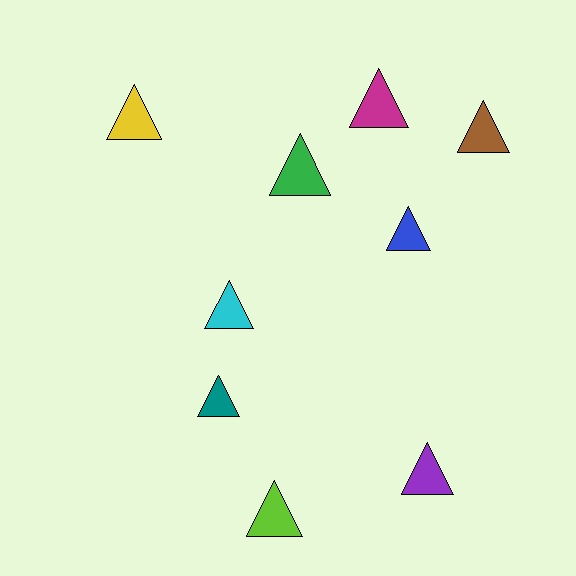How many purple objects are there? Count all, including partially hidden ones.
There is 1 purple object.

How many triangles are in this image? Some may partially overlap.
There are 9 triangles.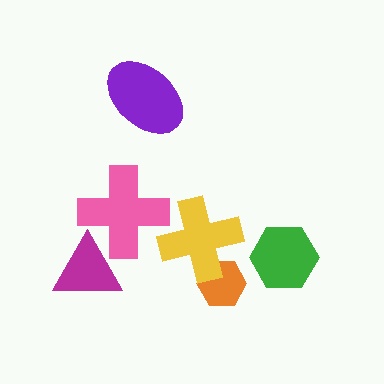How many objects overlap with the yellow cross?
1 object overlaps with the yellow cross.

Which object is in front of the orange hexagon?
The yellow cross is in front of the orange hexagon.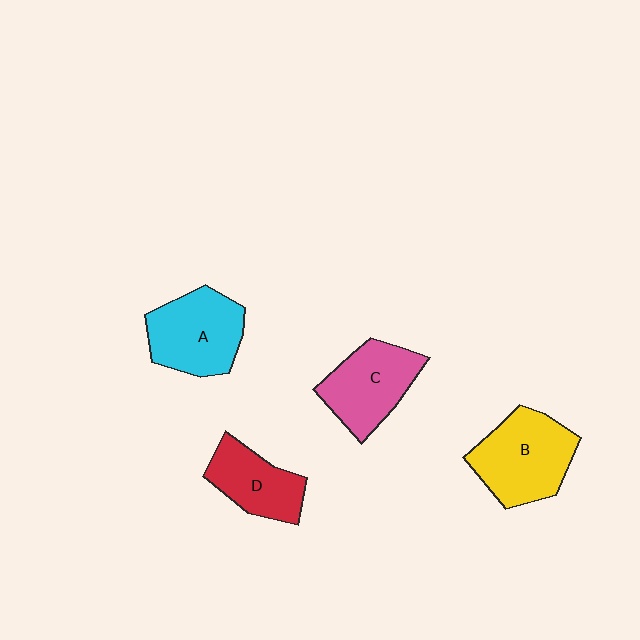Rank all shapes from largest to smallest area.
From largest to smallest: B (yellow), A (cyan), C (pink), D (red).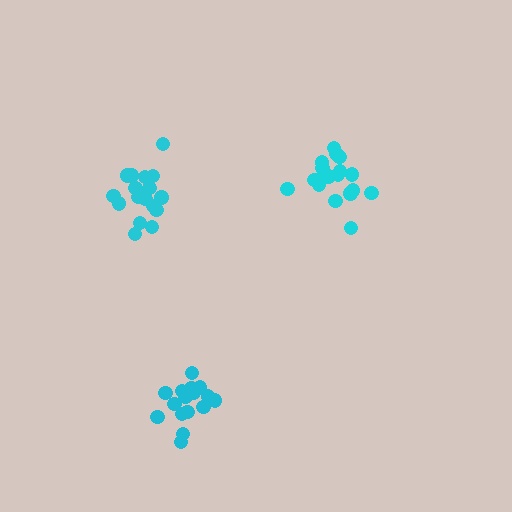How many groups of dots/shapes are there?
There are 3 groups.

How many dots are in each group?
Group 1: 19 dots, Group 2: 18 dots, Group 3: 18 dots (55 total).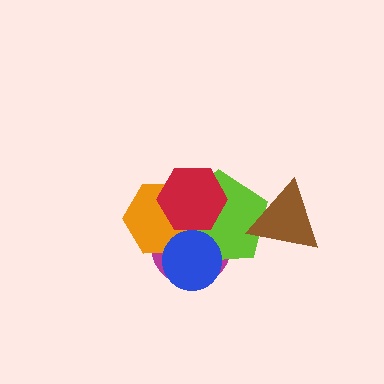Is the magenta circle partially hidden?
Yes, it is partially covered by another shape.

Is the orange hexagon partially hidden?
Yes, it is partially covered by another shape.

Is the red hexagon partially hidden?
No, no other shape covers it.